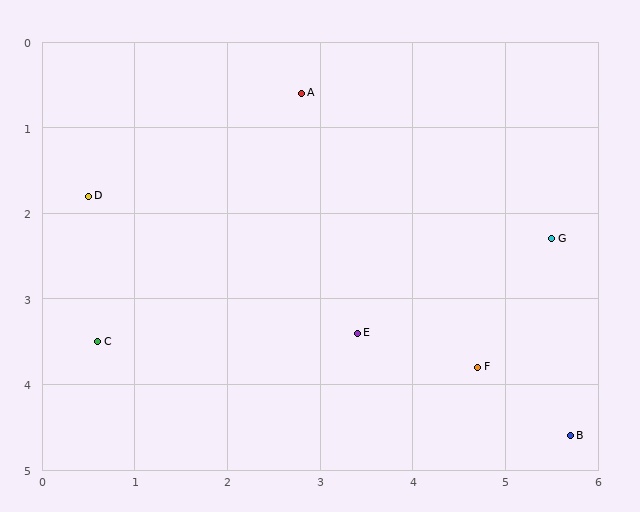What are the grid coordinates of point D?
Point D is at approximately (0.5, 1.8).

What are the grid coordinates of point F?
Point F is at approximately (4.7, 3.8).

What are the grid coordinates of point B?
Point B is at approximately (5.7, 4.6).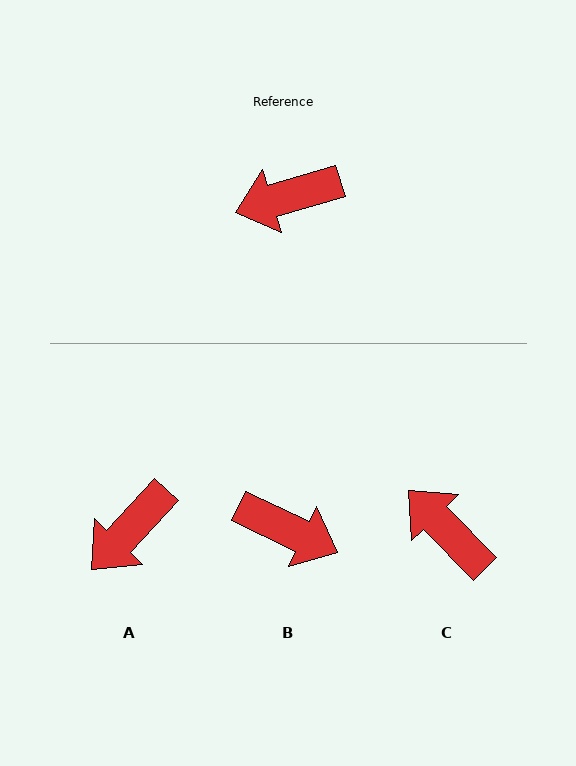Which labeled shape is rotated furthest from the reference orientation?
B, about 138 degrees away.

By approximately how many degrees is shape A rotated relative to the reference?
Approximately 30 degrees counter-clockwise.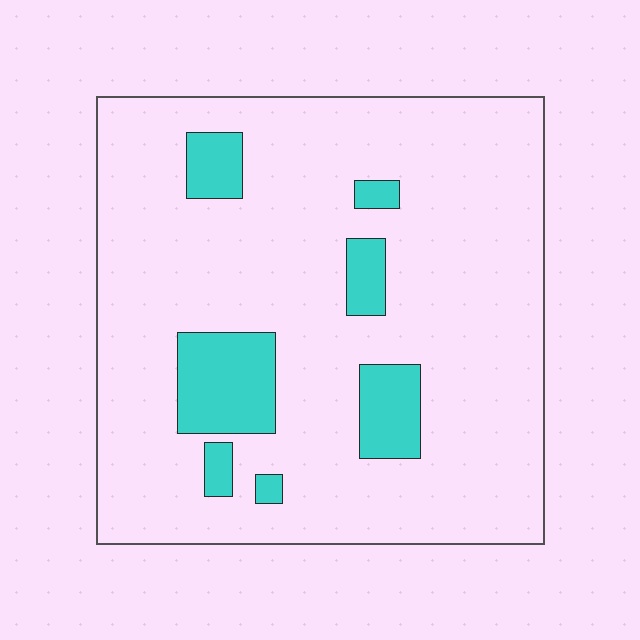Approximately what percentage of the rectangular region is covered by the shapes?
Approximately 15%.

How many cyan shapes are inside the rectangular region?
7.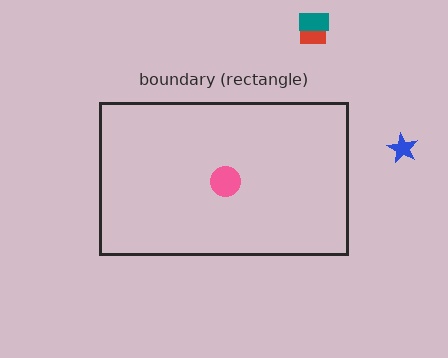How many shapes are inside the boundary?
1 inside, 3 outside.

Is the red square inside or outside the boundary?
Outside.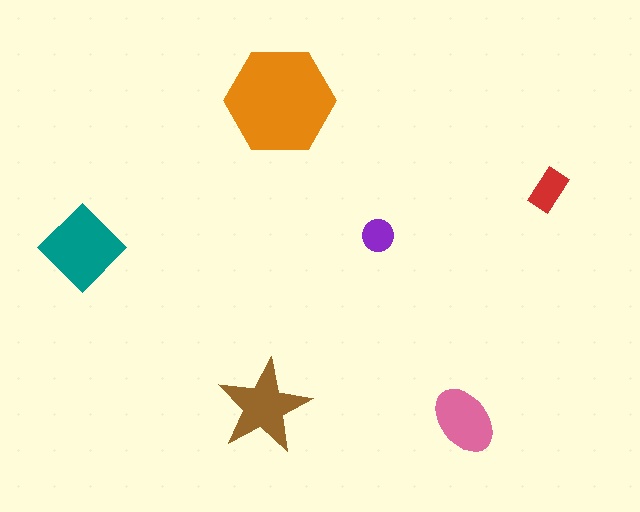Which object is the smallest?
The purple circle.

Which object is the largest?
The orange hexagon.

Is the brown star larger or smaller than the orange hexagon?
Smaller.